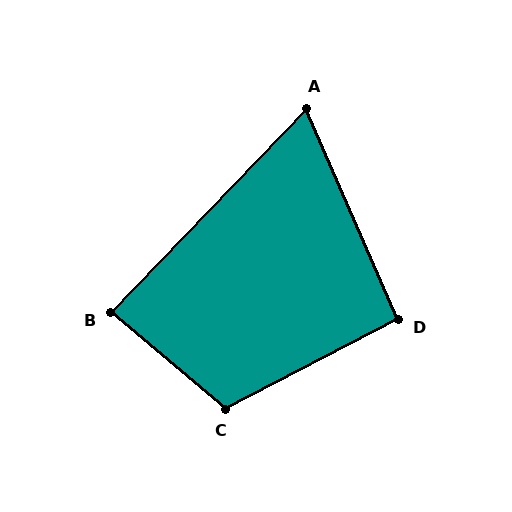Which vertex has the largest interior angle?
C, at approximately 113 degrees.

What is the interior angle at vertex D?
Approximately 94 degrees (approximately right).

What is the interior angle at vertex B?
Approximately 86 degrees (approximately right).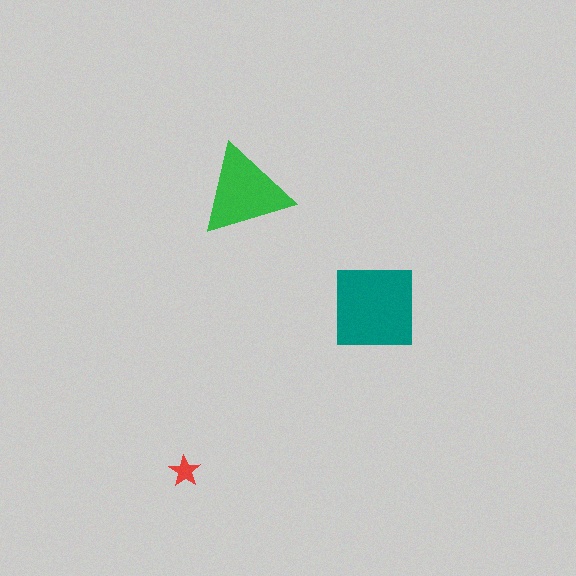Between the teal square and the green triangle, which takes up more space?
The teal square.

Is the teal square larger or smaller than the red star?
Larger.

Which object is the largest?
The teal square.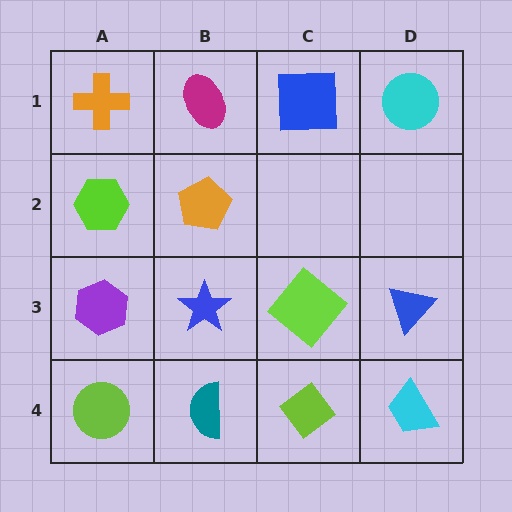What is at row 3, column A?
A purple hexagon.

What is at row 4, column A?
A lime circle.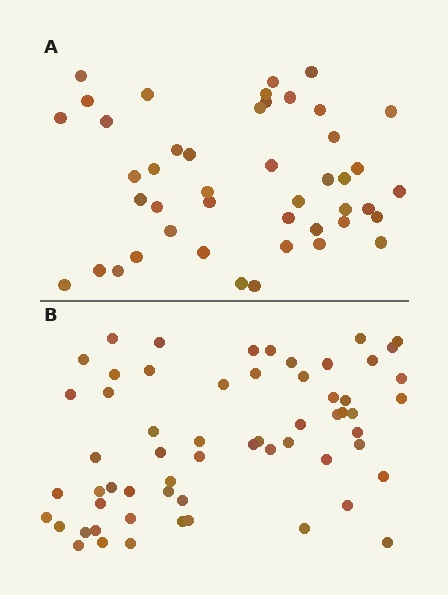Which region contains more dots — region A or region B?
Region B (the bottom region) has more dots.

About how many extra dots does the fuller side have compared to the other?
Region B has approximately 15 more dots than region A.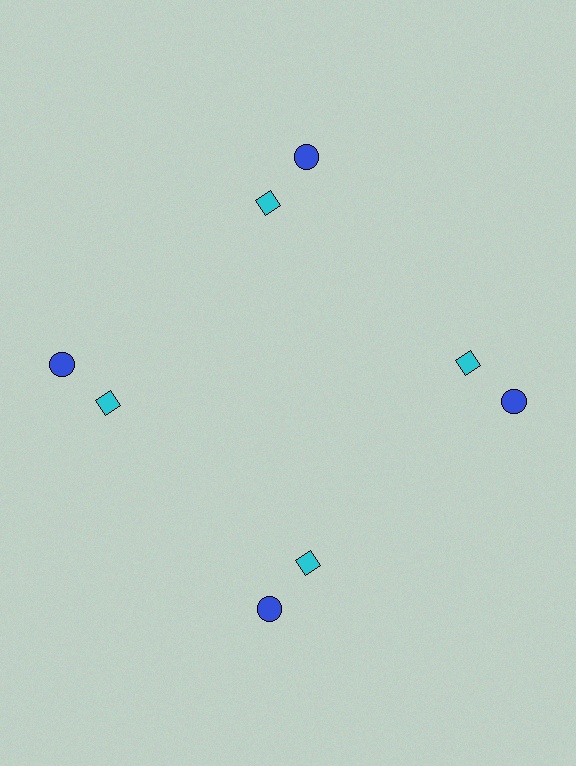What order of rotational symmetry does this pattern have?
This pattern has 4-fold rotational symmetry.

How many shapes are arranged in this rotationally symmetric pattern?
There are 8 shapes, arranged in 4 groups of 2.